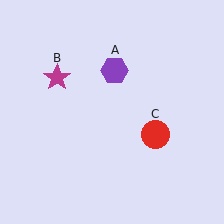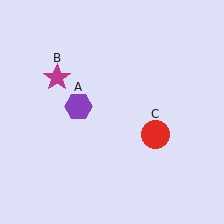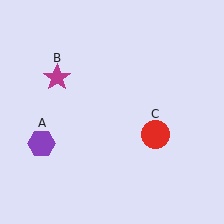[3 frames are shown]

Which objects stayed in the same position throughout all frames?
Magenta star (object B) and red circle (object C) remained stationary.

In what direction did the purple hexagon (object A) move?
The purple hexagon (object A) moved down and to the left.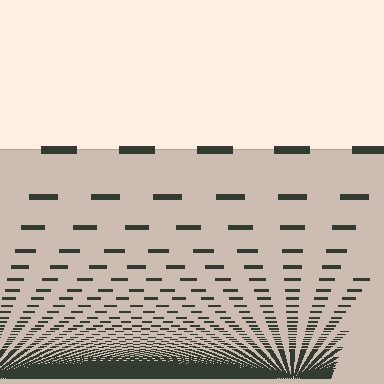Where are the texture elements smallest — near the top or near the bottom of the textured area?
Near the bottom.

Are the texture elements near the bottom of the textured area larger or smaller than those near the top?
Smaller. The gradient is inverted — elements near the bottom are smaller and denser.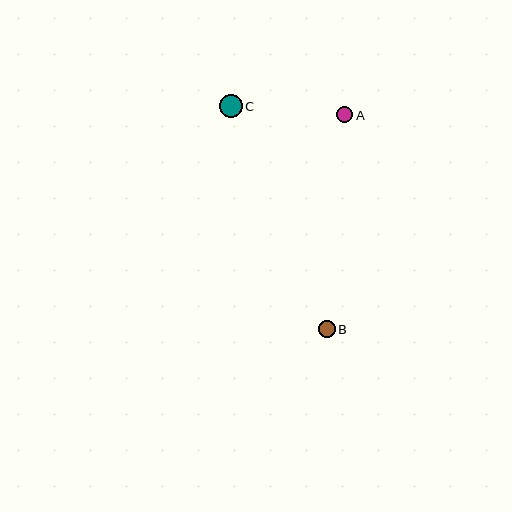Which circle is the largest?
Circle C is the largest with a size of approximately 22 pixels.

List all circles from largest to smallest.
From largest to smallest: C, B, A.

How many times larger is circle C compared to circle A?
Circle C is approximately 1.4 times the size of circle A.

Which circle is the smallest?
Circle A is the smallest with a size of approximately 16 pixels.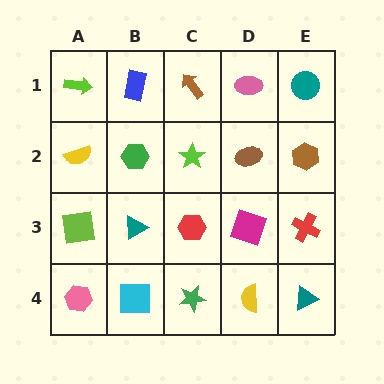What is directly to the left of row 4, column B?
A pink hexagon.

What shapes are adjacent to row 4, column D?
A magenta square (row 3, column D), a green star (row 4, column C), a teal triangle (row 4, column E).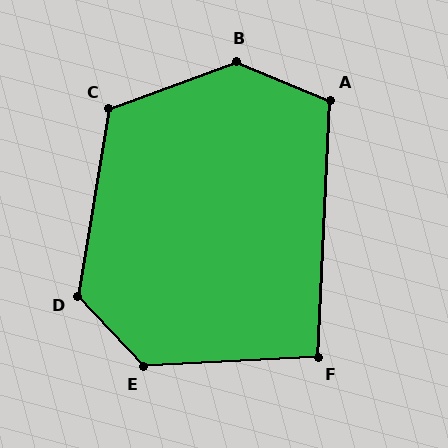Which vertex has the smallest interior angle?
F, at approximately 96 degrees.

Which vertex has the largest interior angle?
B, at approximately 137 degrees.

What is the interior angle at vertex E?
Approximately 130 degrees (obtuse).